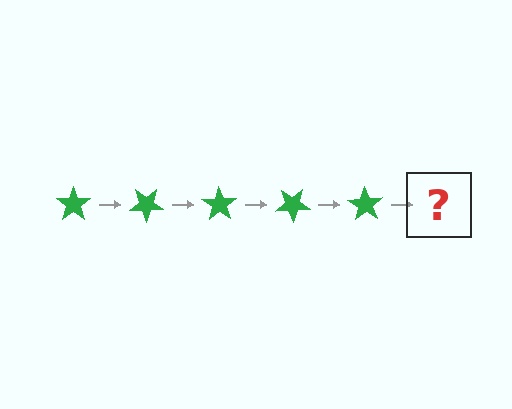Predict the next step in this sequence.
The next step is a green star rotated 175 degrees.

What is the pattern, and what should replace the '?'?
The pattern is that the star rotates 35 degrees each step. The '?' should be a green star rotated 175 degrees.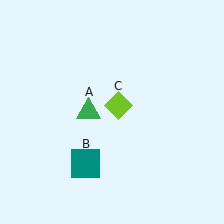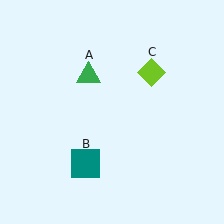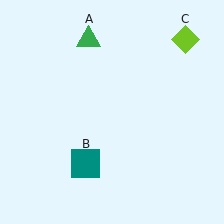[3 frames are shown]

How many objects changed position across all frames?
2 objects changed position: green triangle (object A), lime diamond (object C).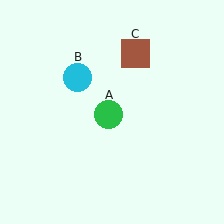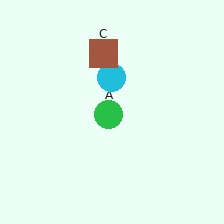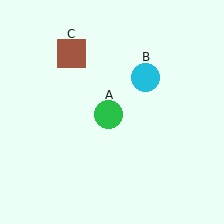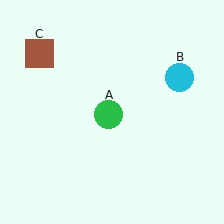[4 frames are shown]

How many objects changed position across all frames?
2 objects changed position: cyan circle (object B), brown square (object C).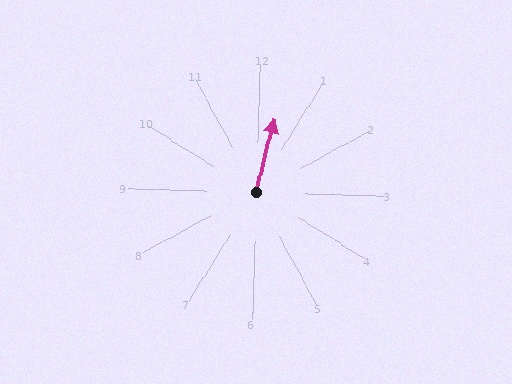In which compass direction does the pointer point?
North.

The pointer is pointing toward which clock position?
Roughly 12 o'clock.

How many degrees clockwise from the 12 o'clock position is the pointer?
Approximately 12 degrees.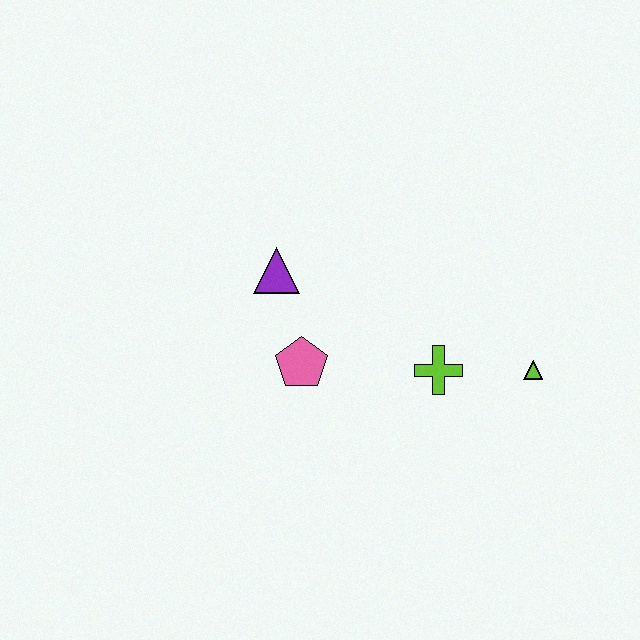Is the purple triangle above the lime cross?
Yes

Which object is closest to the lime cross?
The lime triangle is closest to the lime cross.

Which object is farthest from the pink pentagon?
The lime triangle is farthest from the pink pentagon.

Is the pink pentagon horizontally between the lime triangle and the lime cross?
No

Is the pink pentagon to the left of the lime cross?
Yes